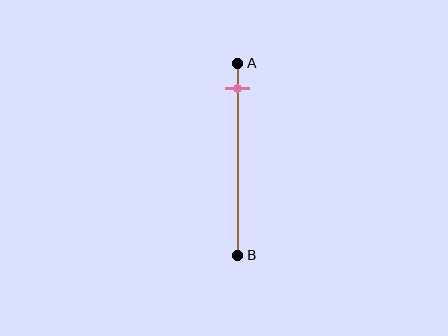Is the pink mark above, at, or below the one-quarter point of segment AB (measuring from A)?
The pink mark is above the one-quarter point of segment AB.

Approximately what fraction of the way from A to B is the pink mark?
The pink mark is approximately 15% of the way from A to B.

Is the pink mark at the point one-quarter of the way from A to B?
No, the mark is at about 15% from A, not at the 25% one-quarter point.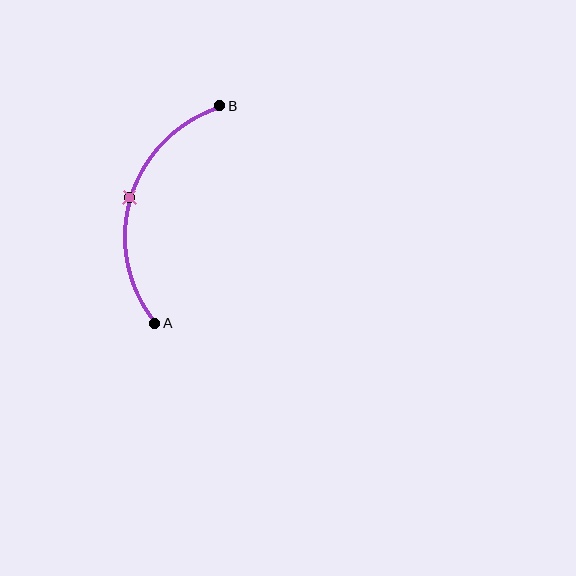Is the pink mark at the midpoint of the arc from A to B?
Yes. The pink mark lies on the arc at equal arc-length from both A and B — it is the arc midpoint.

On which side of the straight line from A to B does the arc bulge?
The arc bulges to the left of the straight line connecting A and B.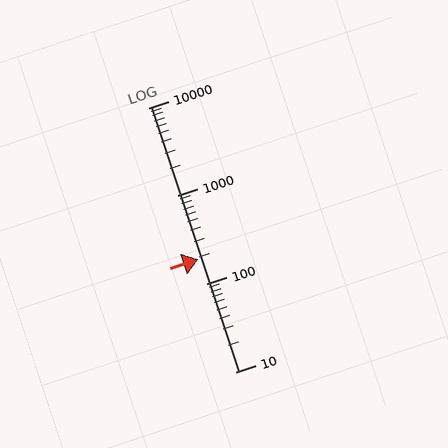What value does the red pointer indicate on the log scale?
The pointer indicates approximately 190.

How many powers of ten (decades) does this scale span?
The scale spans 3 decades, from 10 to 10000.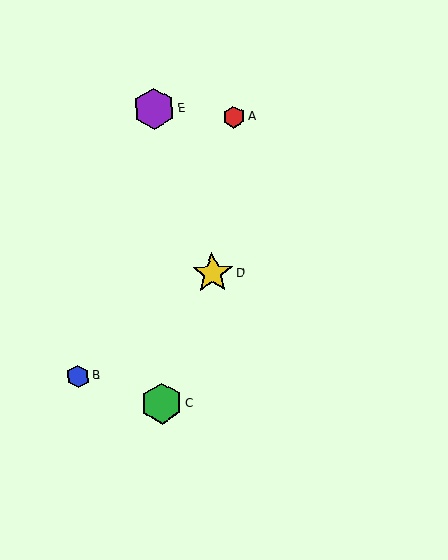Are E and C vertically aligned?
Yes, both are at x≈154.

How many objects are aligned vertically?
2 objects (C, E) are aligned vertically.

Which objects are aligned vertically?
Objects C, E are aligned vertically.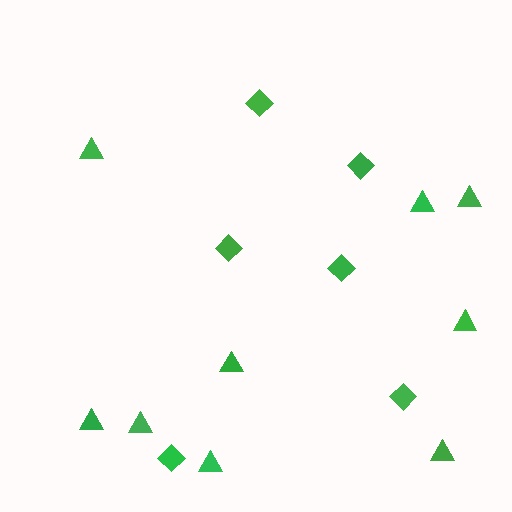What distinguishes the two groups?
There are 2 groups: one group of diamonds (6) and one group of triangles (9).